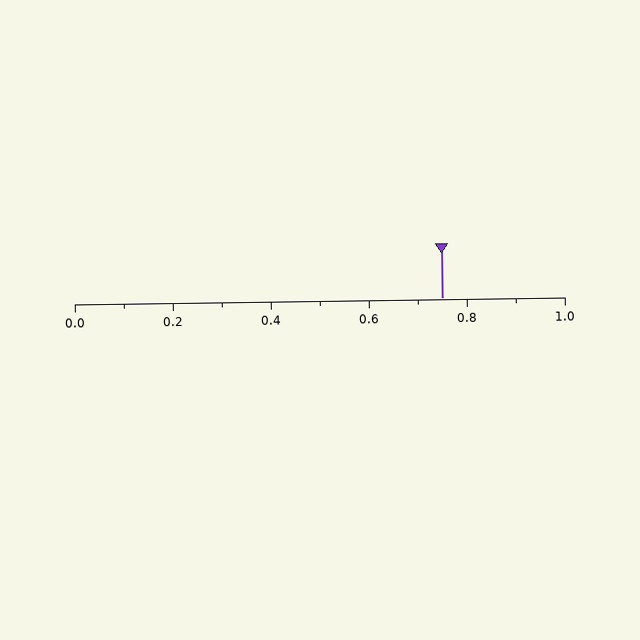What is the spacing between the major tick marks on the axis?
The major ticks are spaced 0.2 apart.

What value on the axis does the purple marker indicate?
The marker indicates approximately 0.75.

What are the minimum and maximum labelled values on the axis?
The axis runs from 0.0 to 1.0.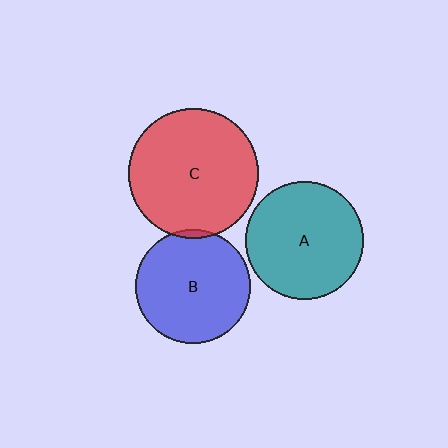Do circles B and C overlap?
Yes.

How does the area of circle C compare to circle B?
Approximately 1.3 times.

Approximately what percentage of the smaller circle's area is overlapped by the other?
Approximately 5%.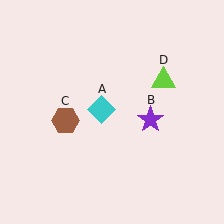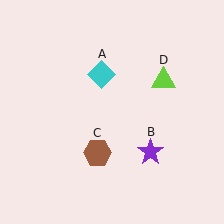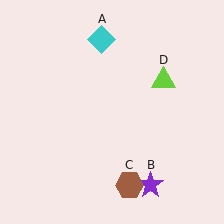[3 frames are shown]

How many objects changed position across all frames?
3 objects changed position: cyan diamond (object A), purple star (object B), brown hexagon (object C).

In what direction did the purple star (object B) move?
The purple star (object B) moved down.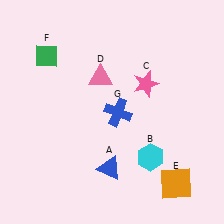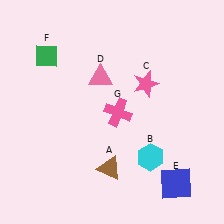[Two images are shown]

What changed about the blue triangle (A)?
In Image 1, A is blue. In Image 2, it changed to brown.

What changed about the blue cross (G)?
In Image 1, G is blue. In Image 2, it changed to pink.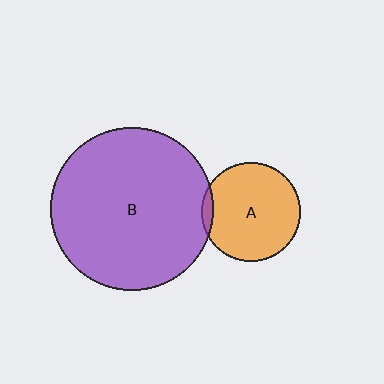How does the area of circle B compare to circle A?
Approximately 2.7 times.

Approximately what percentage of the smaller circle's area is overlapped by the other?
Approximately 5%.